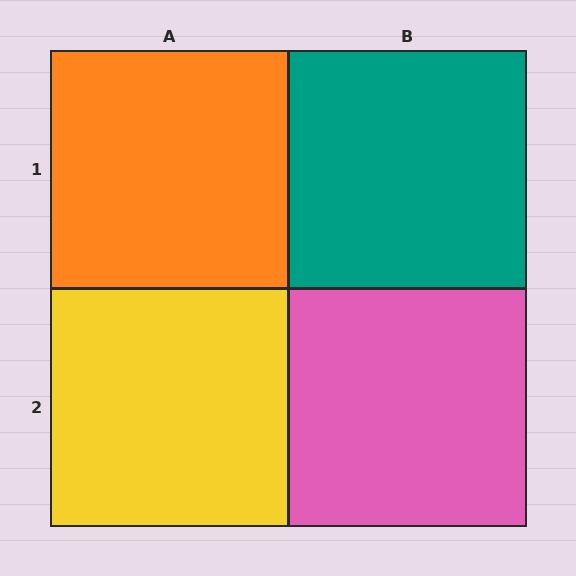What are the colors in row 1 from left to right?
Orange, teal.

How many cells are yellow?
1 cell is yellow.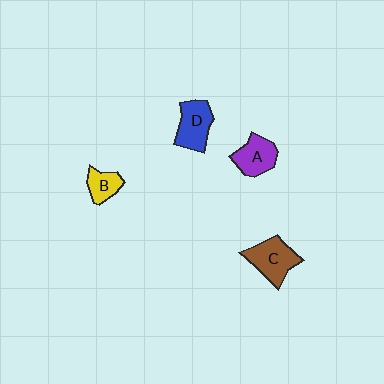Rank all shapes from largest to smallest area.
From largest to smallest: C (brown), D (blue), A (purple), B (yellow).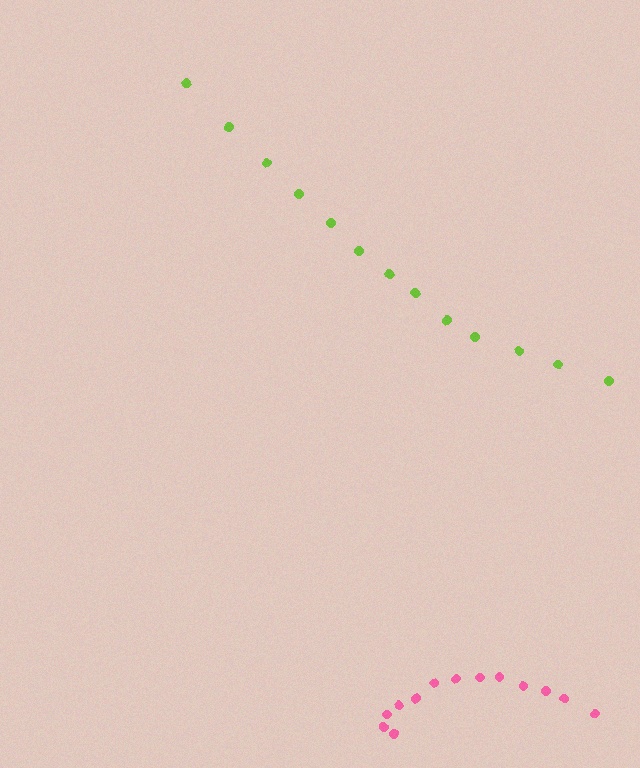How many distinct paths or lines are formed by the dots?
There are 2 distinct paths.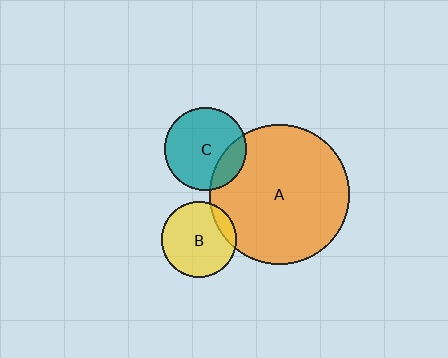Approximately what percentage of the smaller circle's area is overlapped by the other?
Approximately 15%.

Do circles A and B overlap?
Yes.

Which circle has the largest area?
Circle A (orange).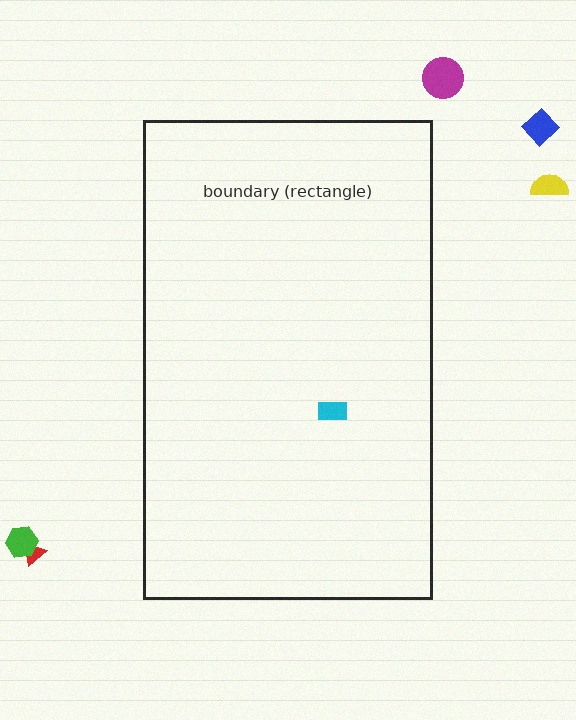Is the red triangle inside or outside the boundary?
Outside.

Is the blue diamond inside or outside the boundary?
Outside.